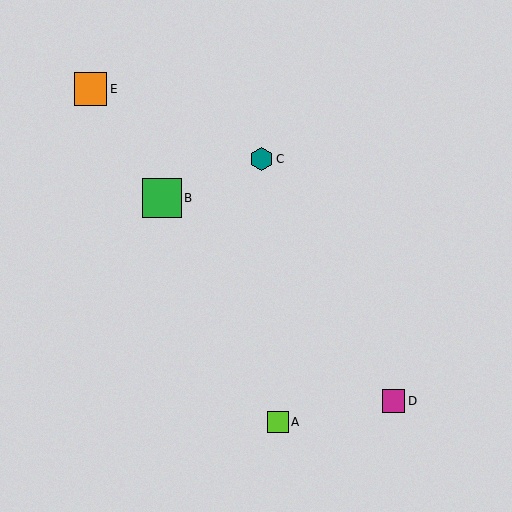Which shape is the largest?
The green square (labeled B) is the largest.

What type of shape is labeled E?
Shape E is an orange square.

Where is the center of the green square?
The center of the green square is at (162, 198).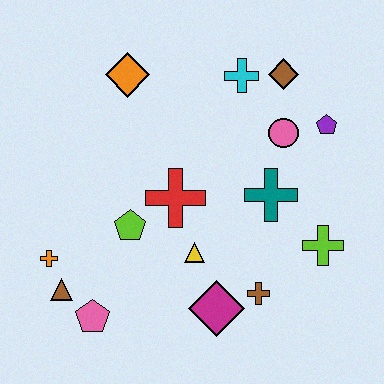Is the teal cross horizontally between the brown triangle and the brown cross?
No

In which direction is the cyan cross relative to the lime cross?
The cyan cross is above the lime cross.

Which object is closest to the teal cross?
The pink circle is closest to the teal cross.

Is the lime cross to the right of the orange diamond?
Yes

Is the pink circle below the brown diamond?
Yes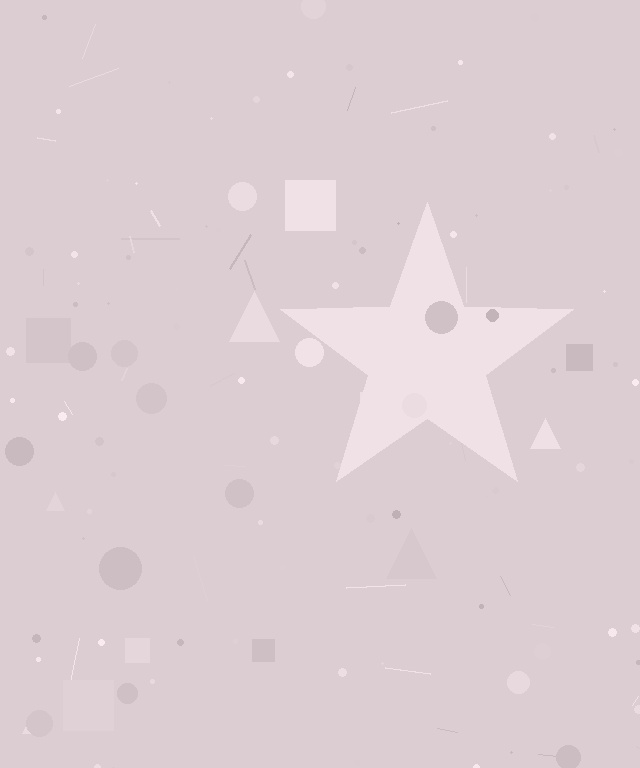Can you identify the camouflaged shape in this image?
The camouflaged shape is a star.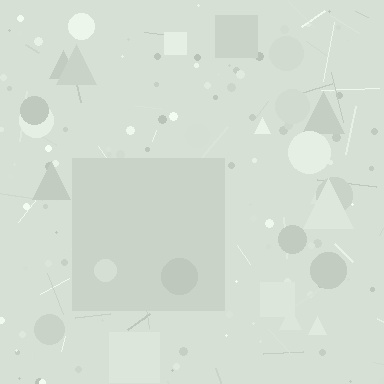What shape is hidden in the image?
A square is hidden in the image.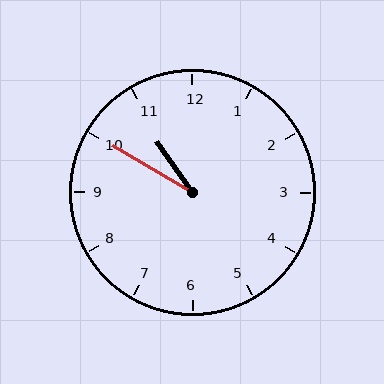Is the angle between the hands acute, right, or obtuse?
It is acute.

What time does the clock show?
10:50.